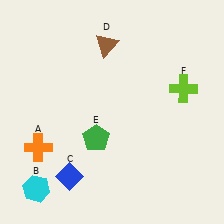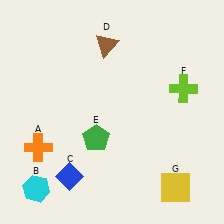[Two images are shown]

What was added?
A yellow square (G) was added in Image 2.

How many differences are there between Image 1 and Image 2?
There is 1 difference between the two images.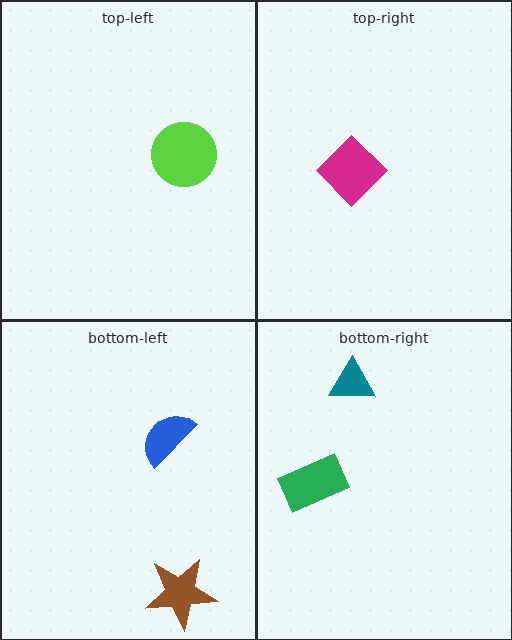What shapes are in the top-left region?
The lime circle.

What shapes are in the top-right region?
The magenta diamond.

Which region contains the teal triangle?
The bottom-right region.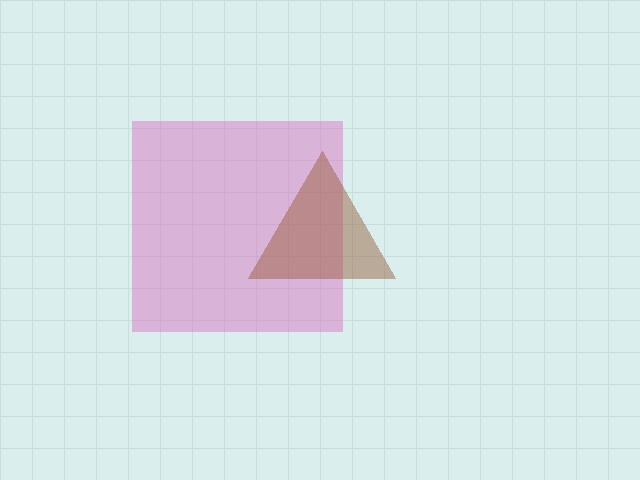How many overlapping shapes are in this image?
There are 2 overlapping shapes in the image.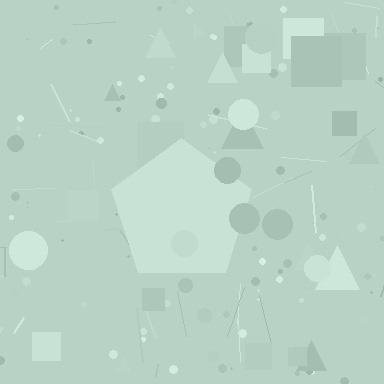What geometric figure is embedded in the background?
A pentagon is embedded in the background.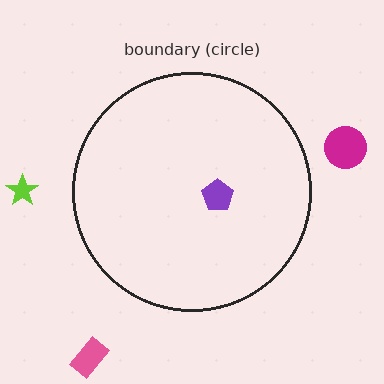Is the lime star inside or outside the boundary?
Outside.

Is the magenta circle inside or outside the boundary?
Outside.